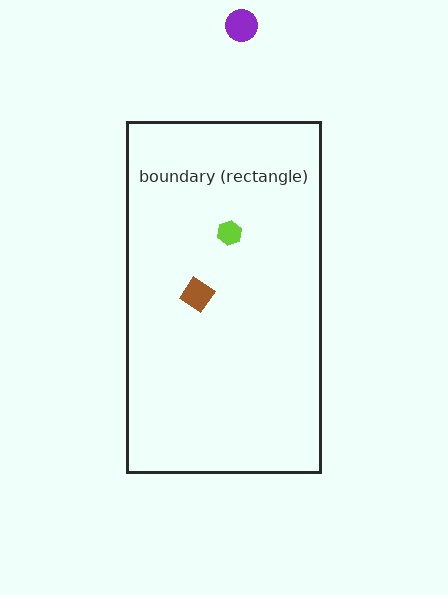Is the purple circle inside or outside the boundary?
Outside.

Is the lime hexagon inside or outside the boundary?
Inside.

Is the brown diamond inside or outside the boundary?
Inside.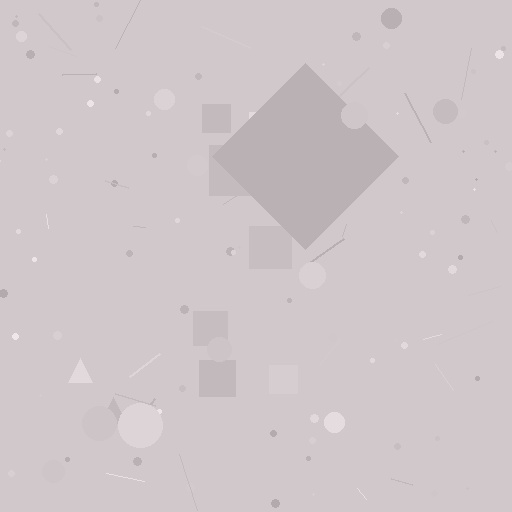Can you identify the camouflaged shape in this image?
The camouflaged shape is a diamond.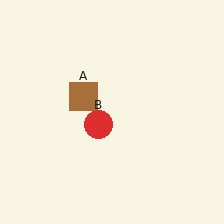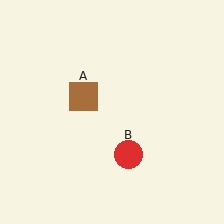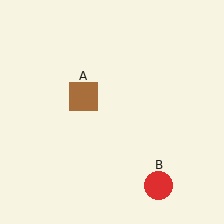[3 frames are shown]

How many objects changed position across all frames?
1 object changed position: red circle (object B).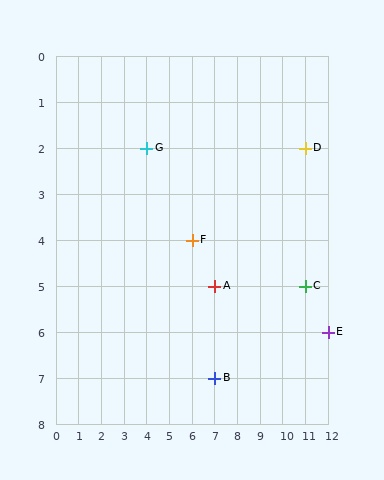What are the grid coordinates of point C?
Point C is at grid coordinates (11, 5).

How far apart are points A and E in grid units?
Points A and E are 5 columns and 1 row apart (about 5.1 grid units diagonally).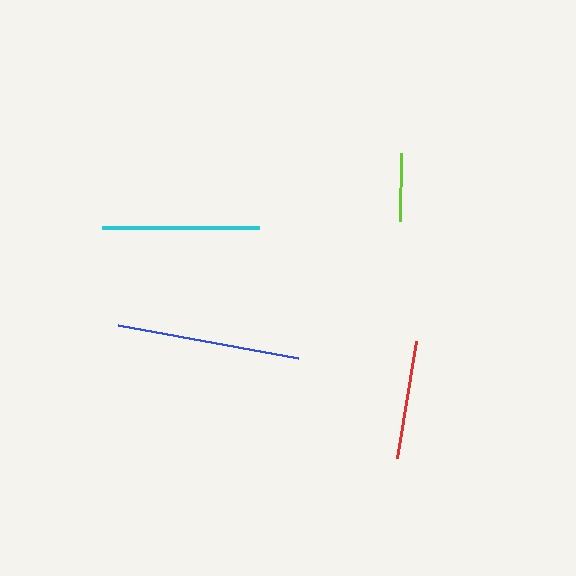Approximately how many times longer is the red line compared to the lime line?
The red line is approximately 1.7 times the length of the lime line.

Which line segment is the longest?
The blue line is the longest at approximately 183 pixels.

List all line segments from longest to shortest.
From longest to shortest: blue, cyan, red, lime.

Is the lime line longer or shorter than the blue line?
The blue line is longer than the lime line.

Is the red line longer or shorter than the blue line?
The blue line is longer than the red line.